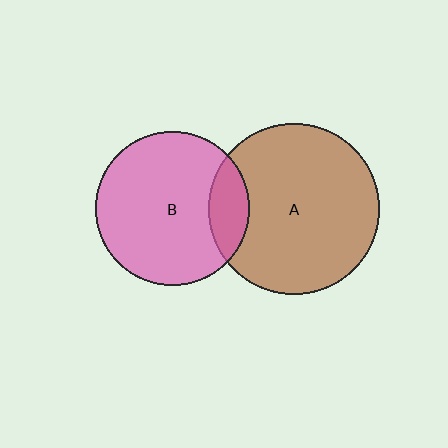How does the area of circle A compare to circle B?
Approximately 1.2 times.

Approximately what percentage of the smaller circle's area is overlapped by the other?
Approximately 15%.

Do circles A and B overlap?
Yes.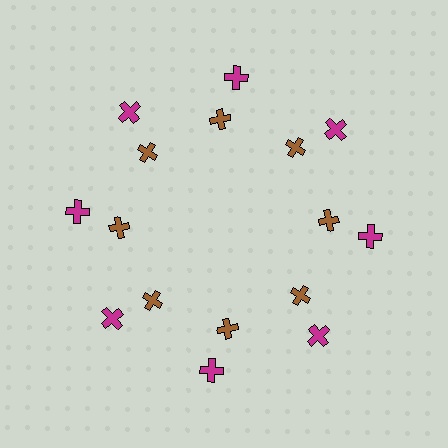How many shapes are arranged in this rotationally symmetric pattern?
There are 16 shapes, arranged in 8 groups of 2.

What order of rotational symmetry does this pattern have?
This pattern has 8-fold rotational symmetry.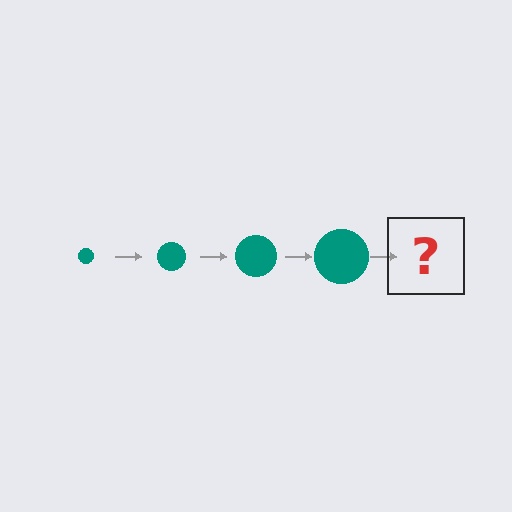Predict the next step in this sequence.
The next step is a teal circle, larger than the previous one.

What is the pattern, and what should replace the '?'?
The pattern is that the circle gets progressively larger each step. The '?' should be a teal circle, larger than the previous one.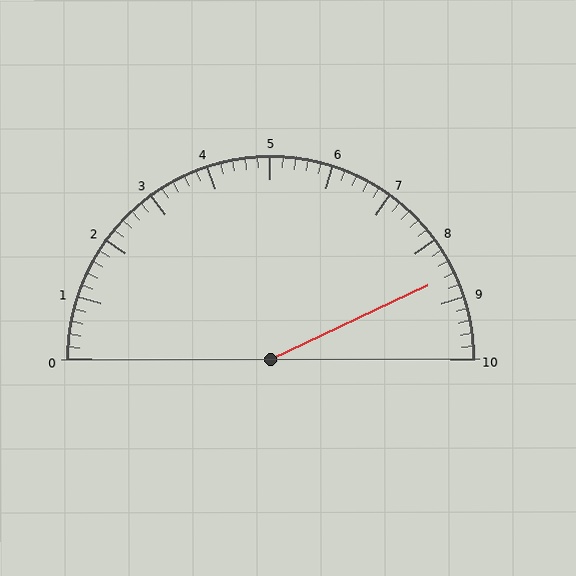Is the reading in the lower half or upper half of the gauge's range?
The reading is in the upper half of the range (0 to 10).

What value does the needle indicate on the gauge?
The needle indicates approximately 8.6.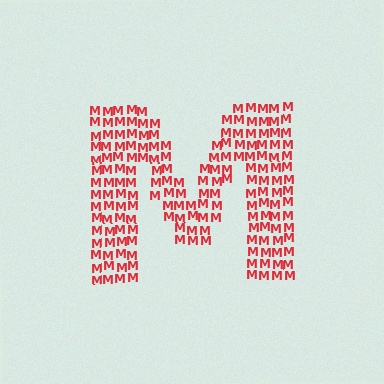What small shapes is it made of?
It is made of small letter M's.